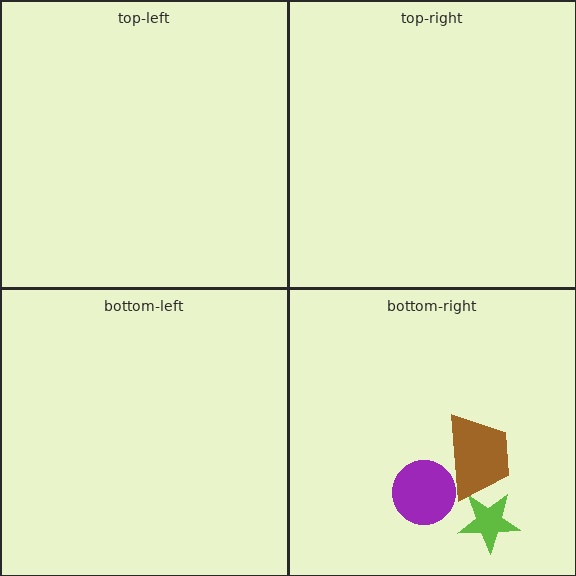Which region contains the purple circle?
The bottom-right region.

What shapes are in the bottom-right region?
The lime star, the brown trapezoid, the purple circle.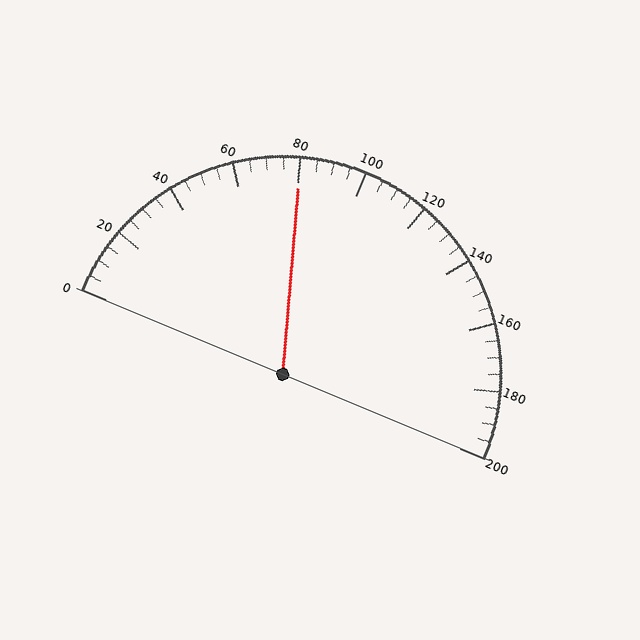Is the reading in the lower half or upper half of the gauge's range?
The reading is in the lower half of the range (0 to 200).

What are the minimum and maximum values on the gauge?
The gauge ranges from 0 to 200.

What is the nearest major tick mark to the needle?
The nearest major tick mark is 80.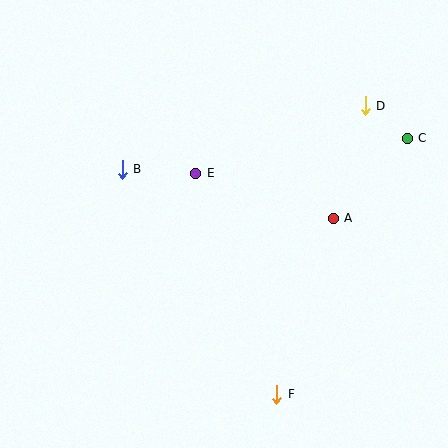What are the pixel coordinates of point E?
Point E is at (196, 173).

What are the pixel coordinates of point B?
Point B is at (122, 169).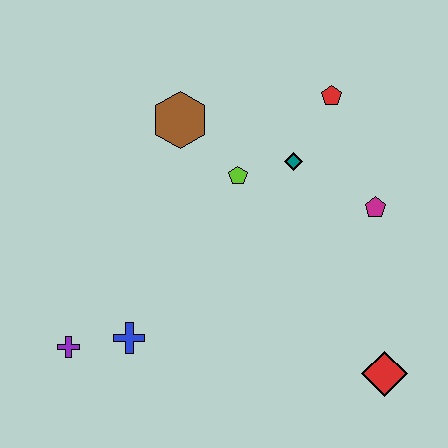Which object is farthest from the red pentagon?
The purple cross is farthest from the red pentagon.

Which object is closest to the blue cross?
The purple cross is closest to the blue cross.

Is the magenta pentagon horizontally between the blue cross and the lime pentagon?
No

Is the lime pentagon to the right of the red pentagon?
No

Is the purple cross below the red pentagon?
Yes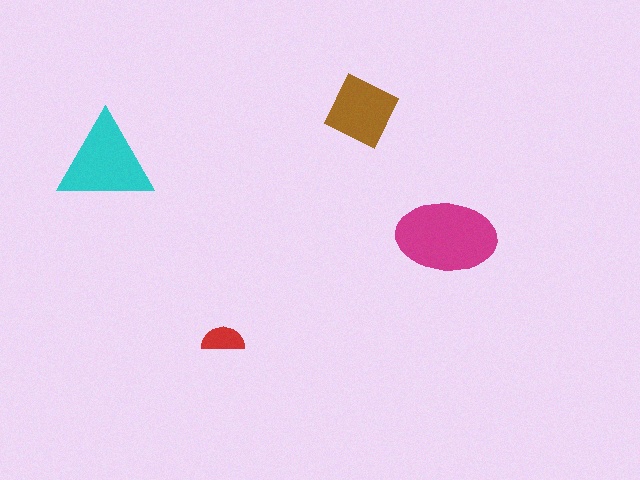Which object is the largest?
The magenta ellipse.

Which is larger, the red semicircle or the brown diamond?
The brown diamond.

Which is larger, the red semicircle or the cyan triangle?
The cyan triangle.